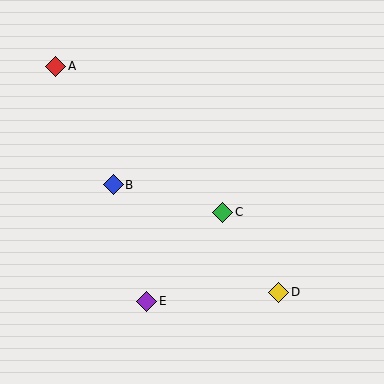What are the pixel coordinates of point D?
Point D is at (279, 292).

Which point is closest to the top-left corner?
Point A is closest to the top-left corner.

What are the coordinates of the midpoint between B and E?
The midpoint between B and E is at (130, 243).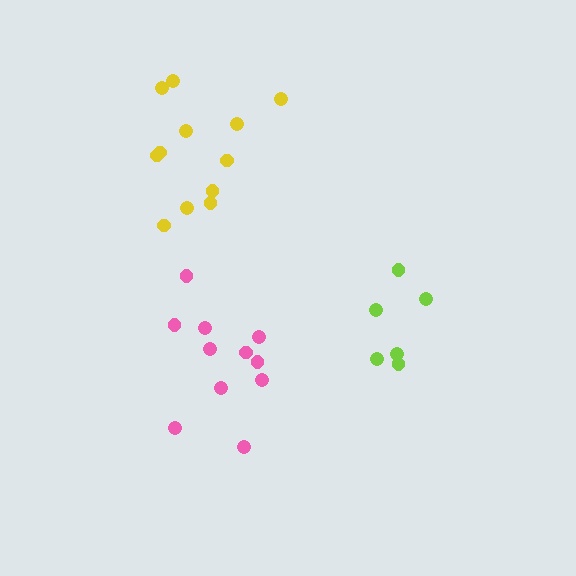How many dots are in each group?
Group 1: 11 dots, Group 2: 6 dots, Group 3: 12 dots (29 total).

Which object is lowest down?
The pink cluster is bottommost.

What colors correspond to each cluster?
The clusters are colored: pink, lime, yellow.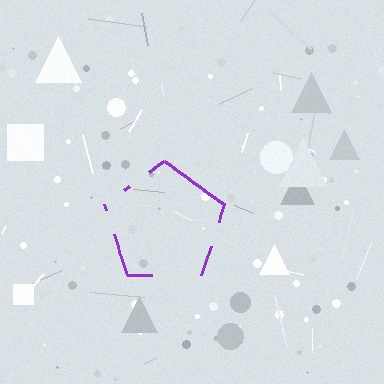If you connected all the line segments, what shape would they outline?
They would outline a pentagon.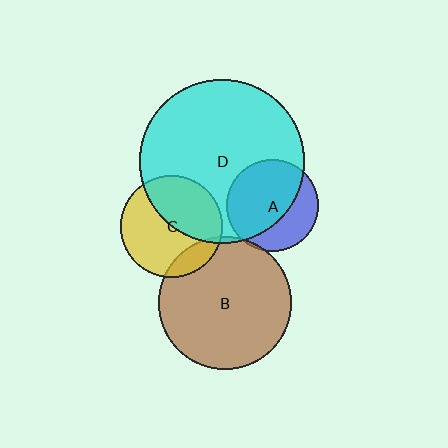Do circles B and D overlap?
Yes.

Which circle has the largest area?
Circle D (cyan).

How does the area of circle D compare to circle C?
Approximately 2.6 times.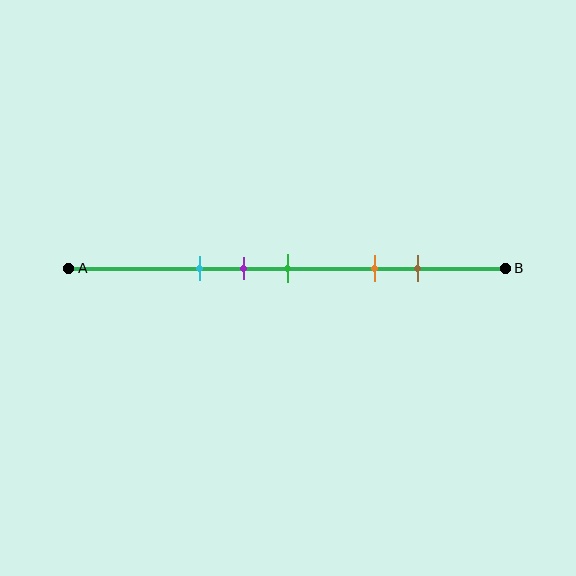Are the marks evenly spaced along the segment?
No, the marks are not evenly spaced.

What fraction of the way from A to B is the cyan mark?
The cyan mark is approximately 30% (0.3) of the way from A to B.